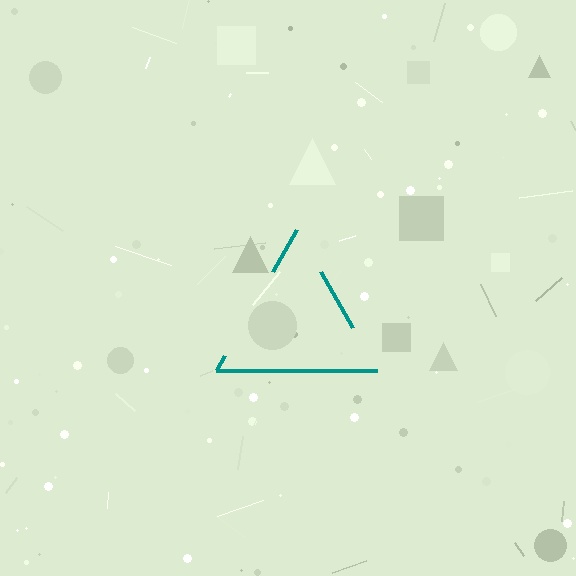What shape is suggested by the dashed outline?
The dashed outline suggests a triangle.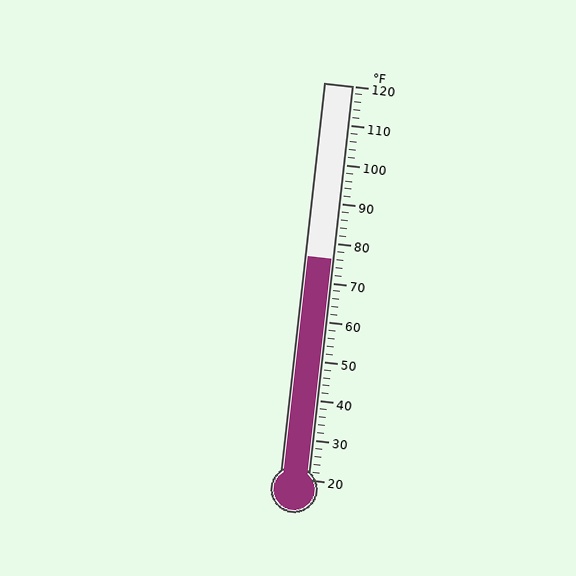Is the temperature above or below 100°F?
The temperature is below 100°F.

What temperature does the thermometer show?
The thermometer shows approximately 76°F.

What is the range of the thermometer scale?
The thermometer scale ranges from 20°F to 120°F.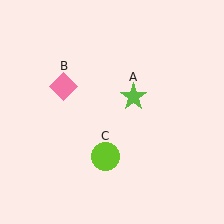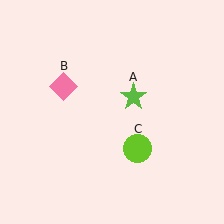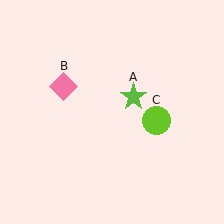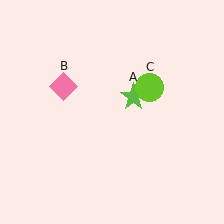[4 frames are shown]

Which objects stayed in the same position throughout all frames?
Lime star (object A) and pink diamond (object B) remained stationary.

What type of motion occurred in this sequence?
The lime circle (object C) rotated counterclockwise around the center of the scene.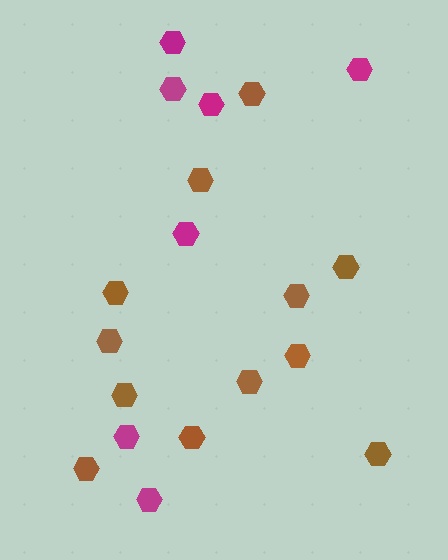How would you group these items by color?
There are 2 groups: one group of magenta hexagons (7) and one group of brown hexagons (12).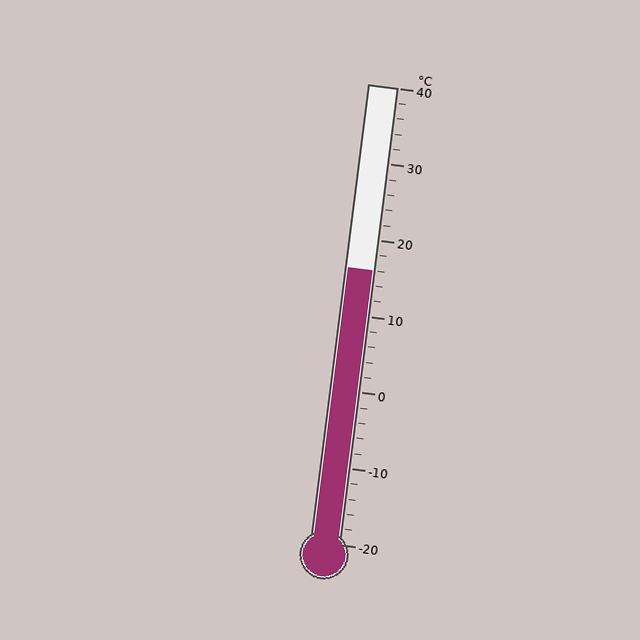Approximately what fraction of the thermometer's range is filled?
The thermometer is filled to approximately 60% of its range.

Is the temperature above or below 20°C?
The temperature is below 20°C.